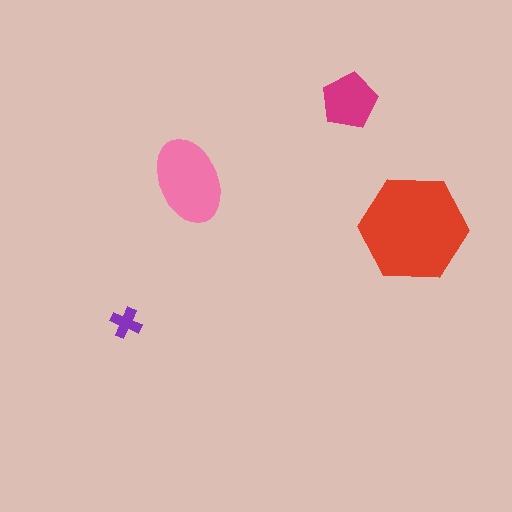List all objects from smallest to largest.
The purple cross, the magenta pentagon, the pink ellipse, the red hexagon.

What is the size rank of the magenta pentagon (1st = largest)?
3rd.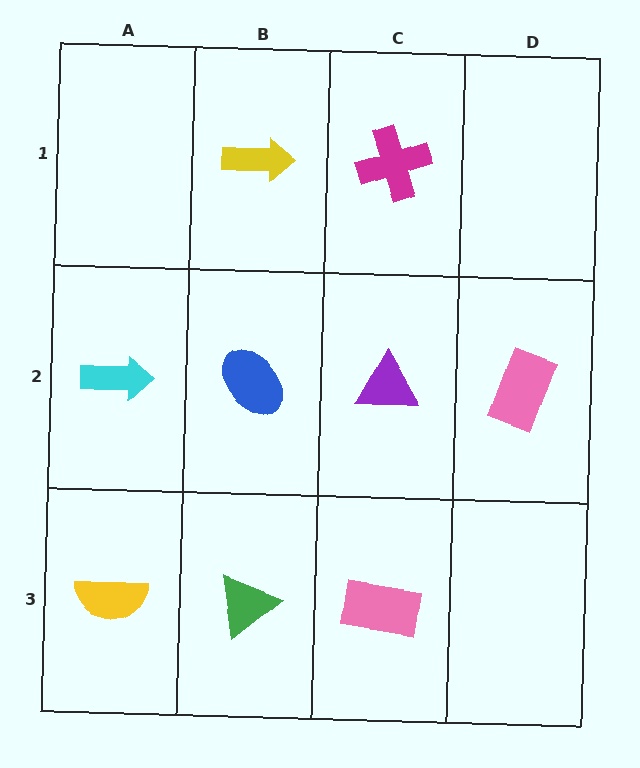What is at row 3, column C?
A pink rectangle.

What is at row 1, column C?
A magenta cross.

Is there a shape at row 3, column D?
No, that cell is empty.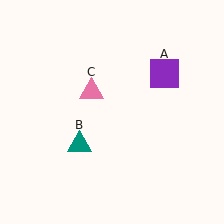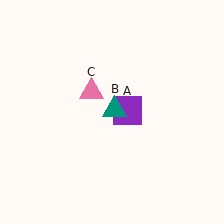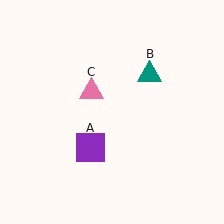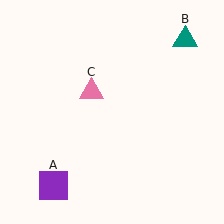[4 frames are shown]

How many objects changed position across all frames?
2 objects changed position: purple square (object A), teal triangle (object B).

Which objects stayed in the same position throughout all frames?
Pink triangle (object C) remained stationary.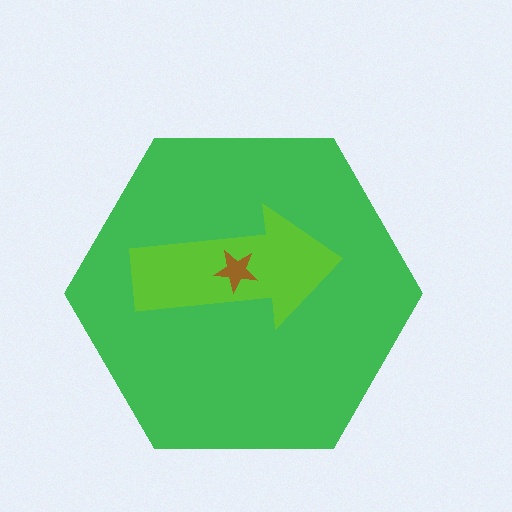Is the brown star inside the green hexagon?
Yes.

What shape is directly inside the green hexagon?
The lime arrow.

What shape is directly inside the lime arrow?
The brown star.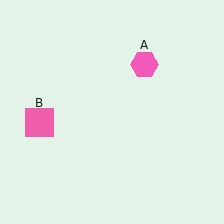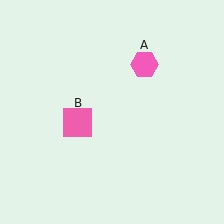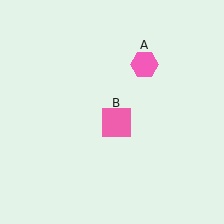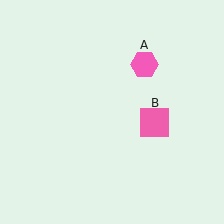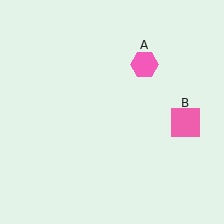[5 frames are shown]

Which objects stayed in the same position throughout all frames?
Pink hexagon (object A) remained stationary.